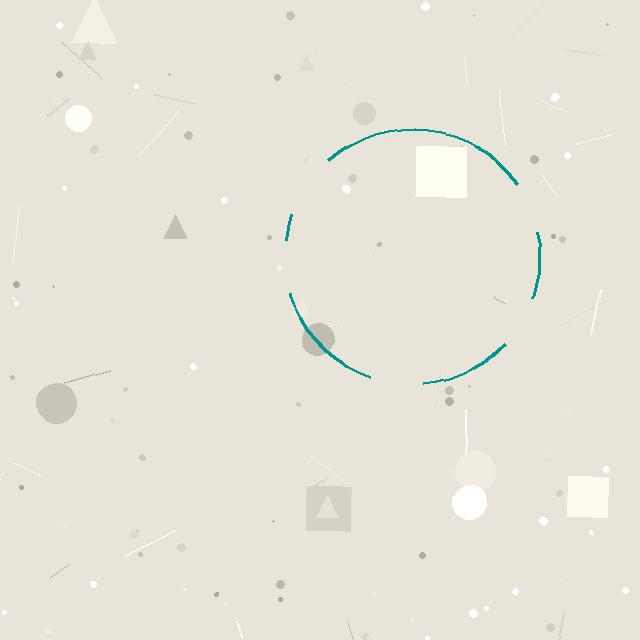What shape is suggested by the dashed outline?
The dashed outline suggests a circle.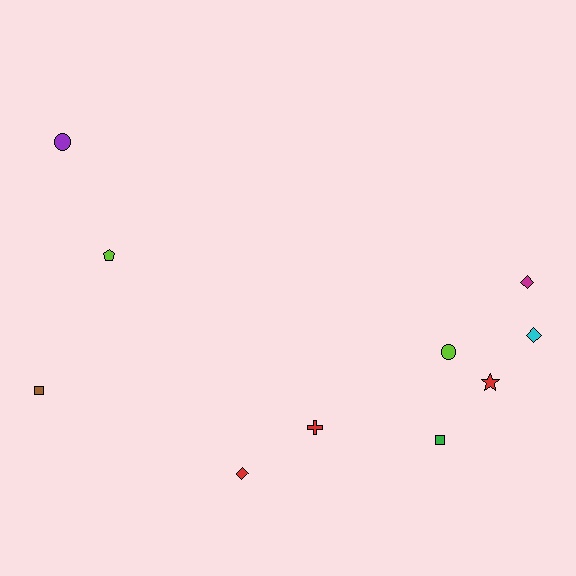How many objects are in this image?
There are 10 objects.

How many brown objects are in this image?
There is 1 brown object.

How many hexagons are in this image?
There are no hexagons.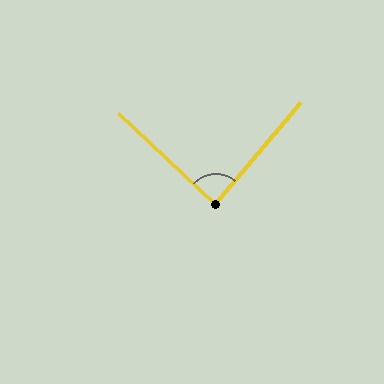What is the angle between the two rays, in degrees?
Approximately 87 degrees.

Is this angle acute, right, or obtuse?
It is approximately a right angle.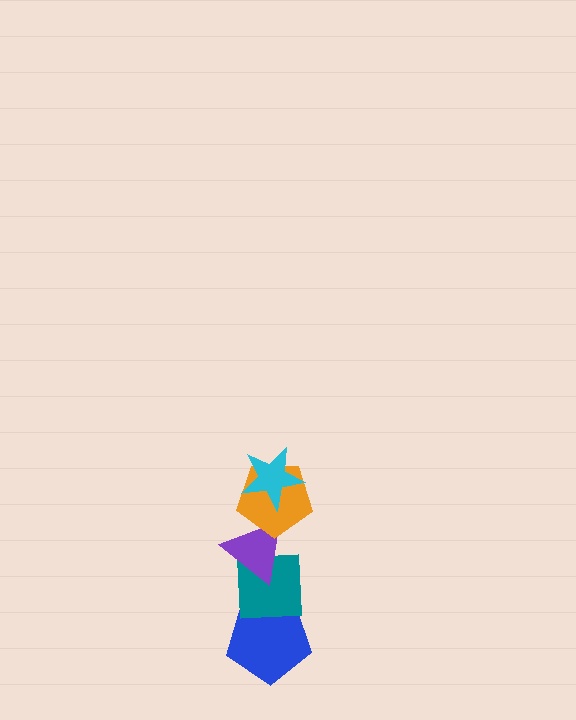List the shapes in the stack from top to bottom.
From top to bottom: the cyan star, the orange pentagon, the purple triangle, the teal square, the blue pentagon.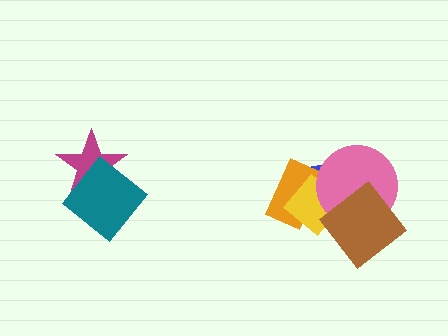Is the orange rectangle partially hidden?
Yes, it is partially covered by another shape.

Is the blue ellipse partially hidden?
Yes, it is partially covered by another shape.